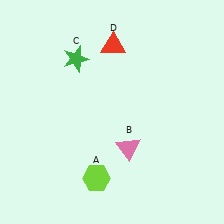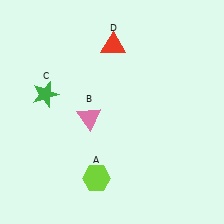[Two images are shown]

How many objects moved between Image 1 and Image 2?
2 objects moved between the two images.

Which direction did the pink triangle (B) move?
The pink triangle (B) moved left.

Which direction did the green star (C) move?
The green star (C) moved down.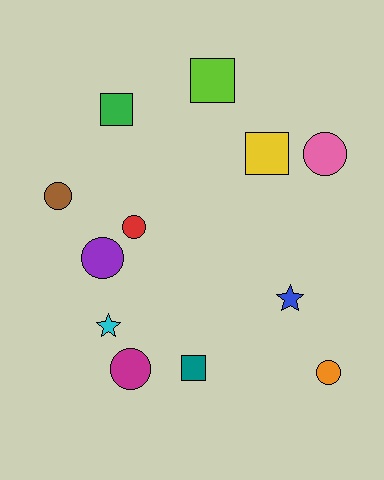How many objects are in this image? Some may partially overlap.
There are 12 objects.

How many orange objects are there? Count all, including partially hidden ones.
There is 1 orange object.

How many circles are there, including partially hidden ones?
There are 6 circles.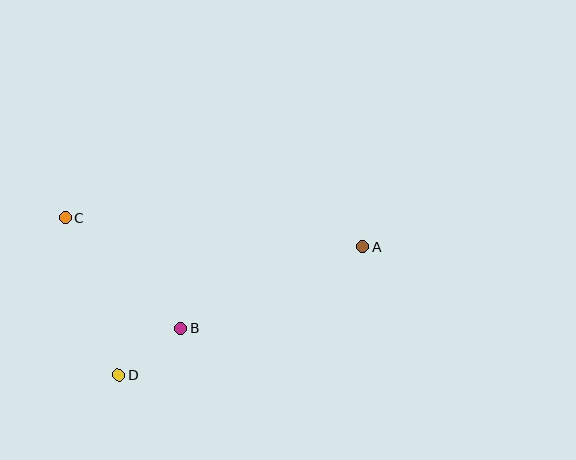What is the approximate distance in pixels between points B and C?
The distance between B and C is approximately 160 pixels.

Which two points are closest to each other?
Points B and D are closest to each other.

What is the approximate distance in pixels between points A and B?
The distance between A and B is approximately 199 pixels.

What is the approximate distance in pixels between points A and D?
The distance between A and D is approximately 276 pixels.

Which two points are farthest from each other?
Points A and C are farthest from each other.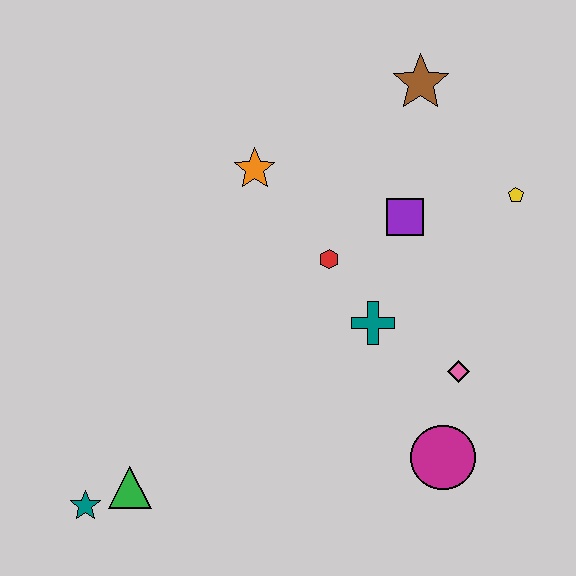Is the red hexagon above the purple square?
No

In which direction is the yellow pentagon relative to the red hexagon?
The yellow pentagon is to the right of the red hexagon.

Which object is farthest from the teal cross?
The teal star is farthest from the teal cross.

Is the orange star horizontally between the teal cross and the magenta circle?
No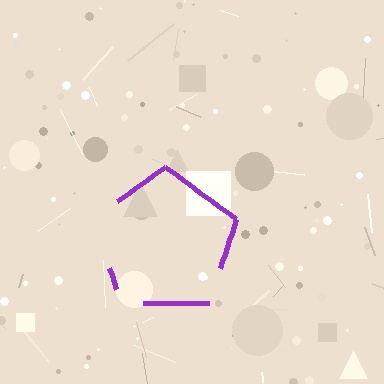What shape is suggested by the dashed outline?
The dashed outline suggests a pentagon.